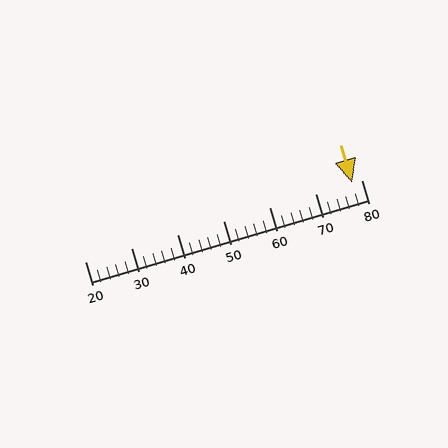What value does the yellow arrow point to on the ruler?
The yellow arrow points to approximately 78.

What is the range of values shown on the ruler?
The ruler shows values from 20 to 80.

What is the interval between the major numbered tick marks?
The major tick marks are spaced 10 units apart.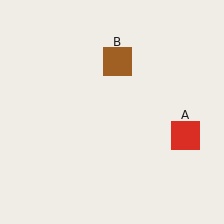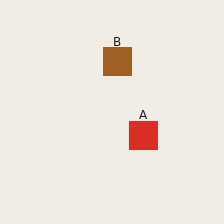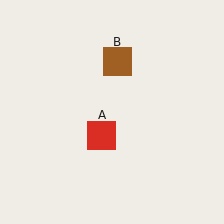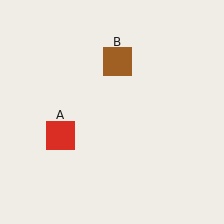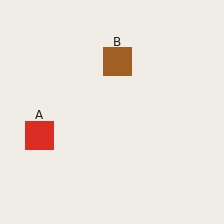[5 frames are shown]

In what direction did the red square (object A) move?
The red square (object A) moved left.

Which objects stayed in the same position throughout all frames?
Brown square (object B) remained stationary.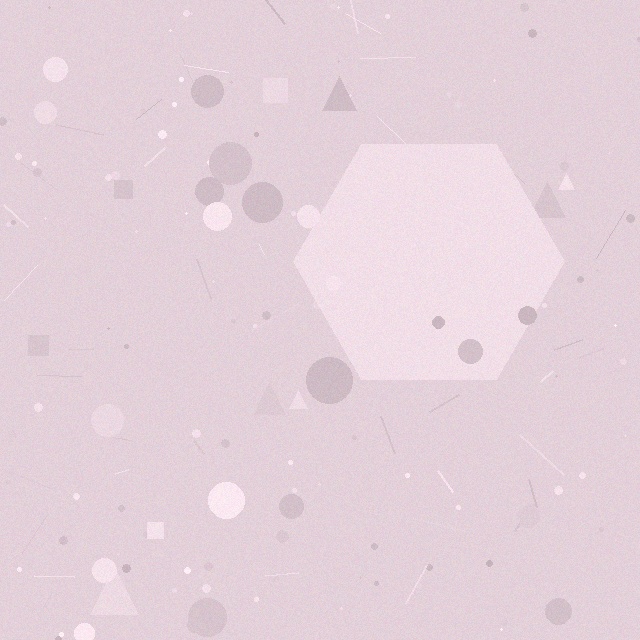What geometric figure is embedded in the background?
A hexagon is embedded in the background.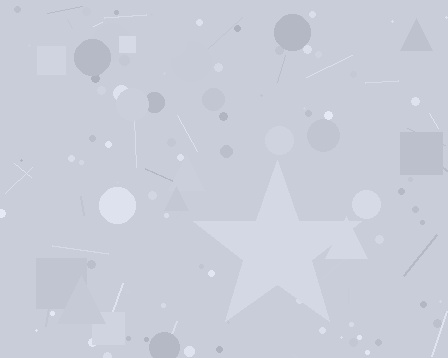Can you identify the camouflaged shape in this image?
The camouflaged shape is a star.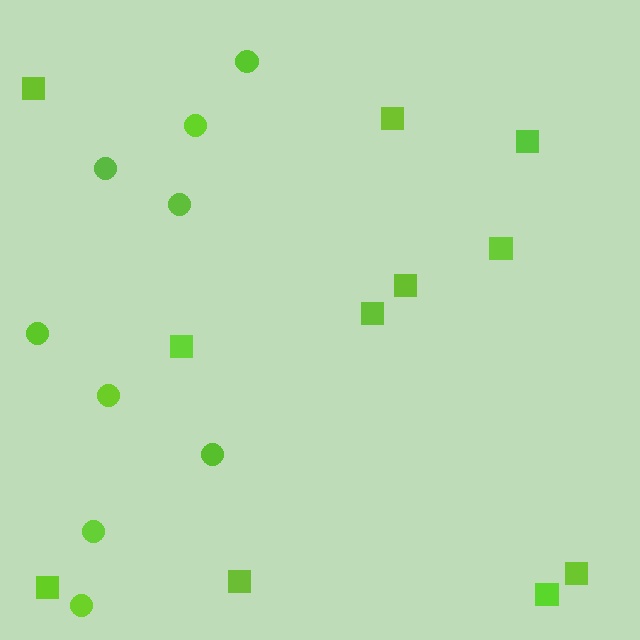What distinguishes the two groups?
There are 2 groups: one group of circles (9) and one group of squares (11).